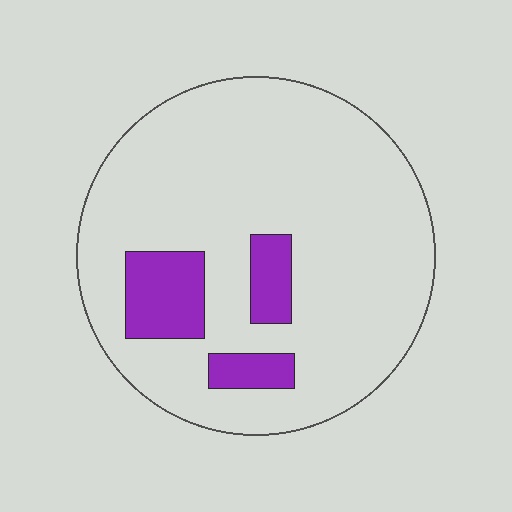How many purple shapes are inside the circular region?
3.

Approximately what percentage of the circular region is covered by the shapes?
Approximately 15%.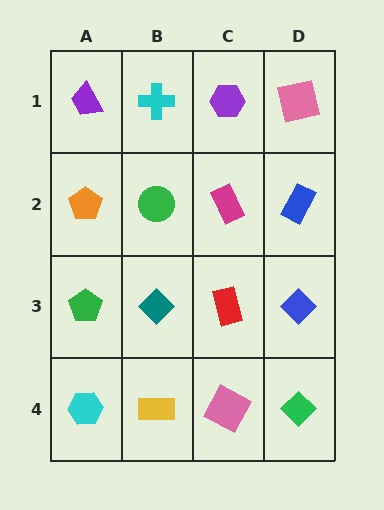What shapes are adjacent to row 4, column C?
A red rectangle (row 3, column C), a yellow rectangle (row 4, column B), a green diamond (row 4, column D).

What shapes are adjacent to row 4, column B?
A teal diamond (row 3, column B), a cyan hexagon (row 4, column A), a pink square (row 4, column C).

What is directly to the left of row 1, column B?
A purple trapezoid.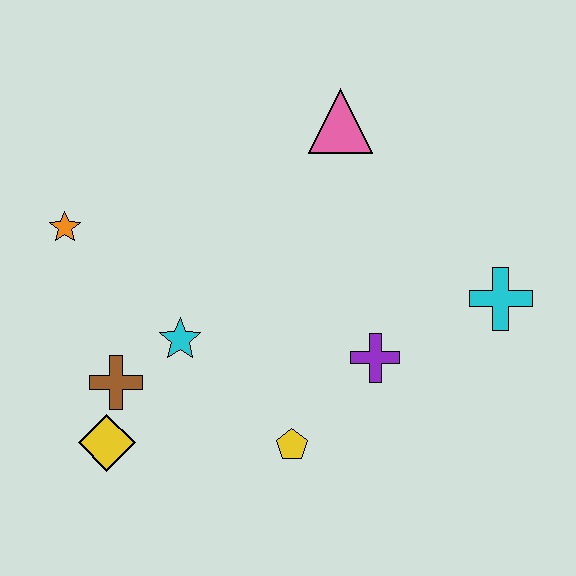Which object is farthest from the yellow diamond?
The cyan cross is farthest from the yellow diamond.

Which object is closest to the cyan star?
The brown cross is closest to the cyan star.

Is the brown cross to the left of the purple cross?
Yes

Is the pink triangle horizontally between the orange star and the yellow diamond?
No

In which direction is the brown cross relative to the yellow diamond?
The brown cross is above the yellow diamond.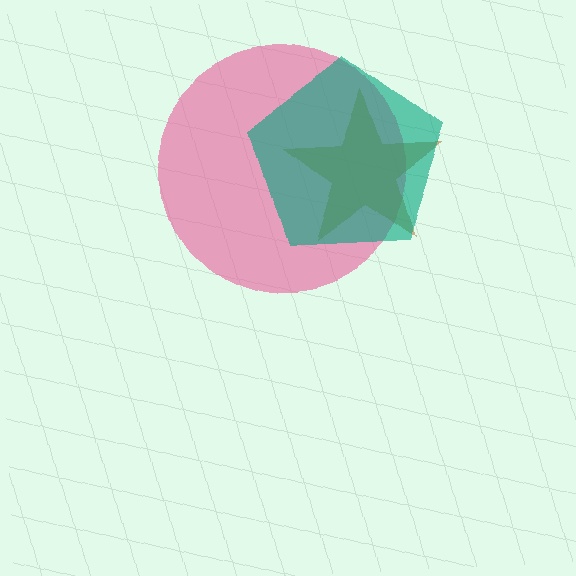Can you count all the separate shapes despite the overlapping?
Yes, there are 3 separate shapes.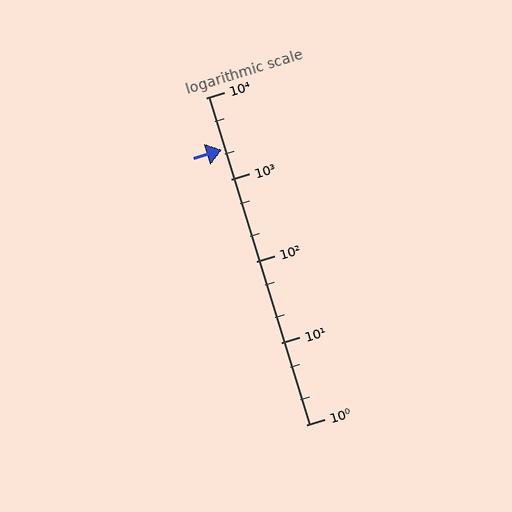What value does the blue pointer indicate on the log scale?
The pointer indicates approximately 2300.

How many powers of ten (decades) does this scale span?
The scale spans 4 decades, from 1 to 10000.